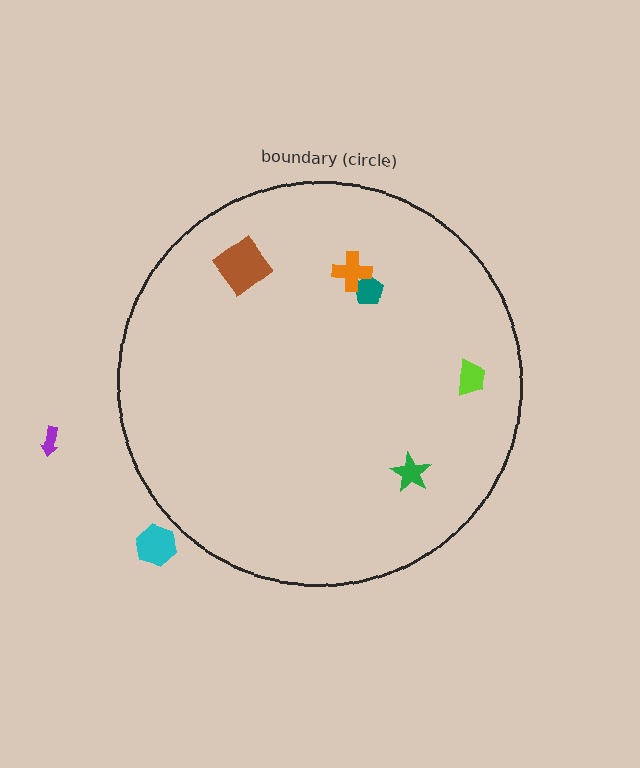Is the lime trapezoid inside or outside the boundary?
Inside.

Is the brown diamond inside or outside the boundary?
Inside.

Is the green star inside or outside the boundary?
Inside.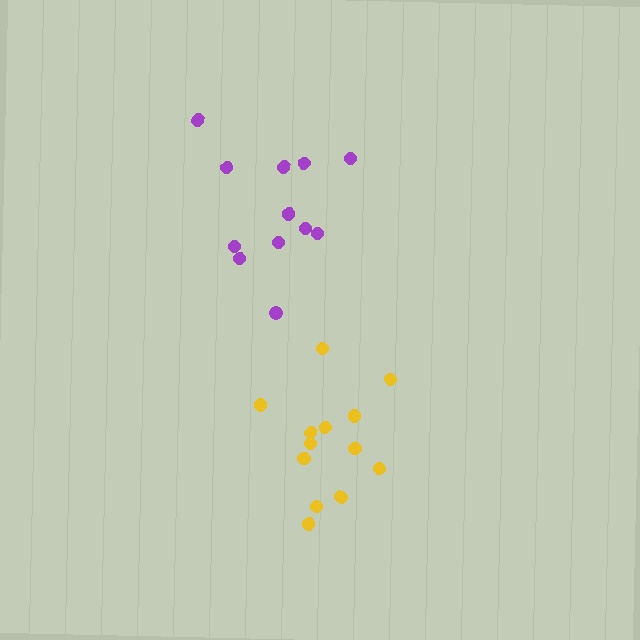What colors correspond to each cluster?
The clusters are colored: purple, yellow.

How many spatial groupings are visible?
There are 2 spatial groupings.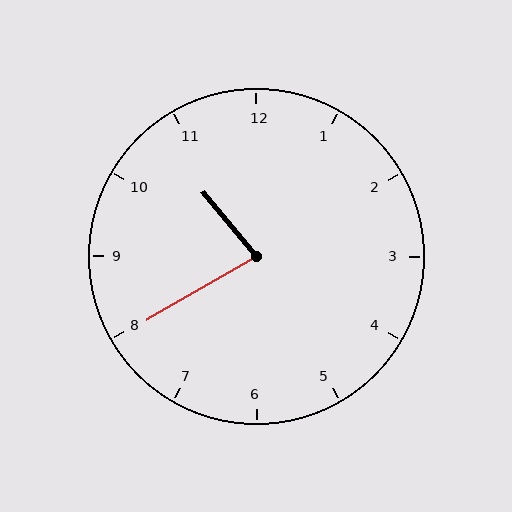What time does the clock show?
10:40.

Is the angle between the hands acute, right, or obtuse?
It is acute.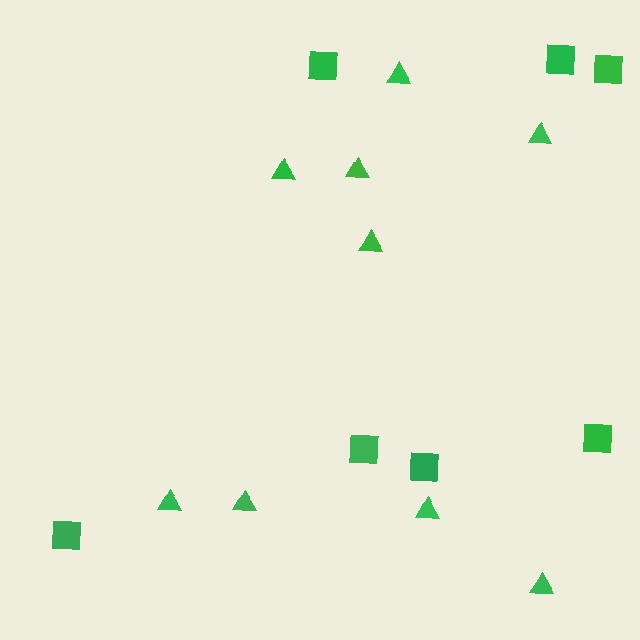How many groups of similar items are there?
There are 2 groups: one group of triangles (9) and one group of squares (7).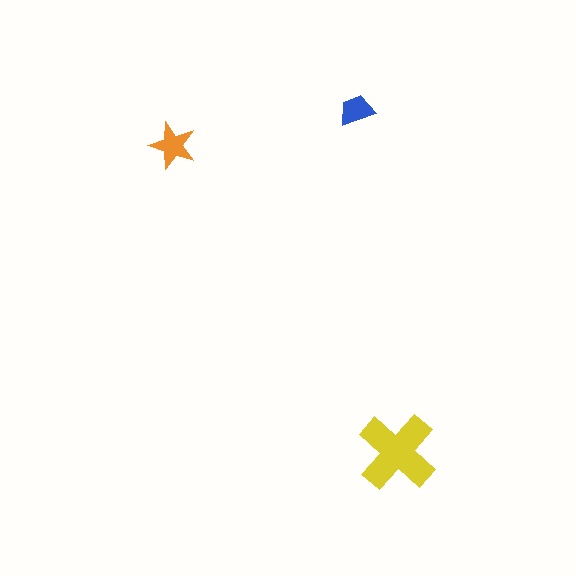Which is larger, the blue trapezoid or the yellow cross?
The yellow cross.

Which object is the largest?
The yellow cross.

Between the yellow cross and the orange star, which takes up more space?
The yellow cross.